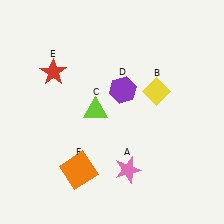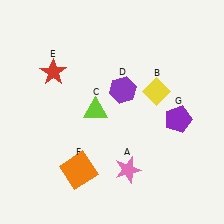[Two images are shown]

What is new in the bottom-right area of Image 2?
A purple pentagon (G) was added in the bottom-right area of Image 2.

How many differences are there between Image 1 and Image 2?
There is 1 difference between the two images.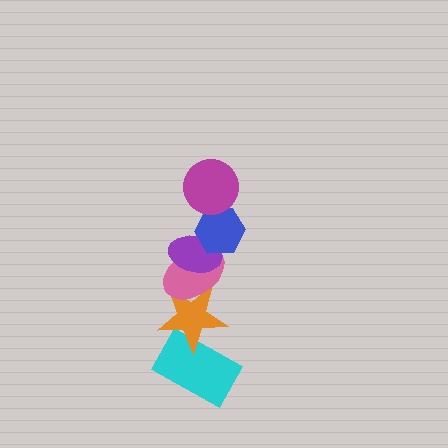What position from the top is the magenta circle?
The magenta circle is 1st from the top.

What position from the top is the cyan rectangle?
The cyan rectangle is 6th from the top.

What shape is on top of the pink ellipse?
The purple ellipse is on top of the pink ellipse.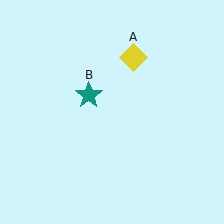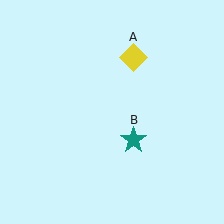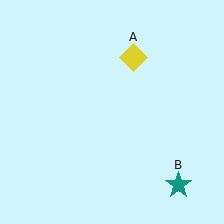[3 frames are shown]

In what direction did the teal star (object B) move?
The teal star (object B) moved down and to the right.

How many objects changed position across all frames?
1 object changed position: teal star (object B).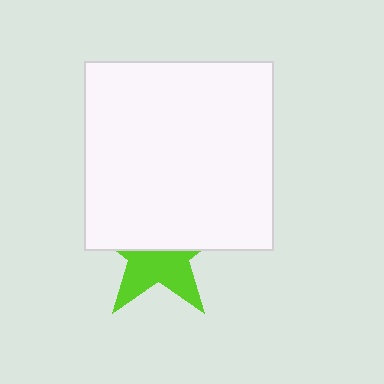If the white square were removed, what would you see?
You would see the complete lime star.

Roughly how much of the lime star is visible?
A small part of it is visible (roughly 45%).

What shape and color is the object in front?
The object in front is a white square.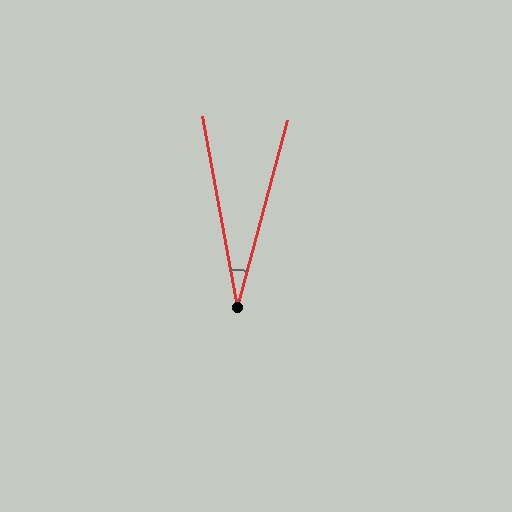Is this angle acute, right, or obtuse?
It is acute.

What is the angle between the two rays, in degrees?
Approximately 25 degrees.